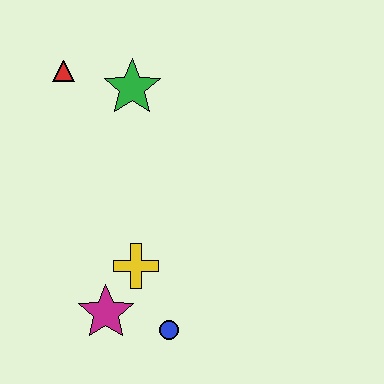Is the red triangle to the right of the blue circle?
No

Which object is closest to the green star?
The red triangle is closest to the green star.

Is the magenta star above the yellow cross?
No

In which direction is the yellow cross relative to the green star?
The yellow cross is below the green star.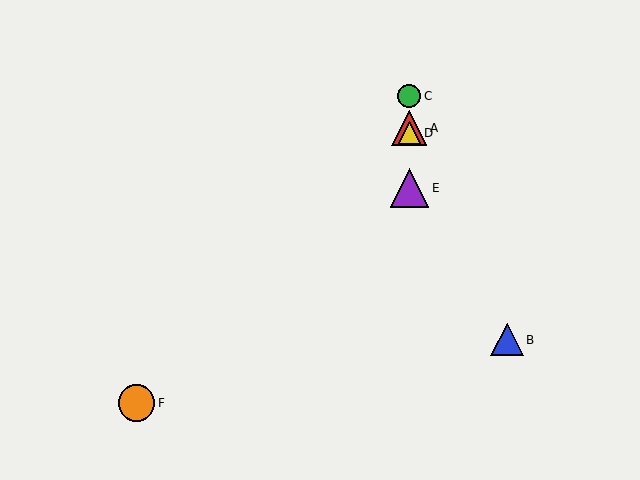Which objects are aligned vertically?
Objects A, C, D, E are aligned vertically.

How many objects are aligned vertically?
4 objects (A, C, D, E) are aligned vertically.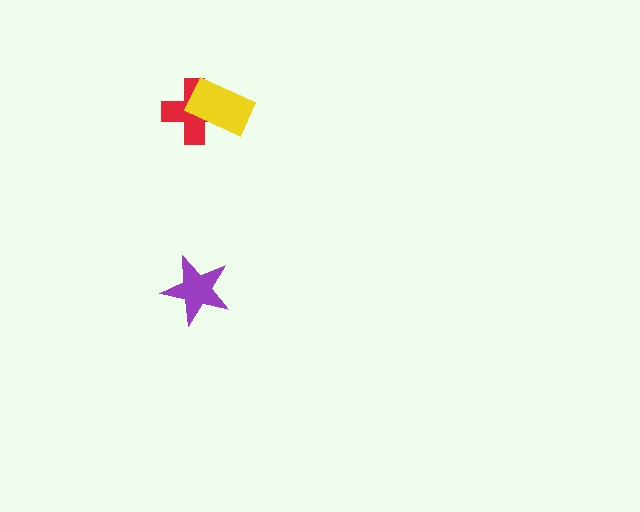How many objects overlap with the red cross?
1 object overlaps with the red cross.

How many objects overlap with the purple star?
0 objects overlap with the purple star.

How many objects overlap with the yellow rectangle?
1 object overlaps with the yellow rectangle.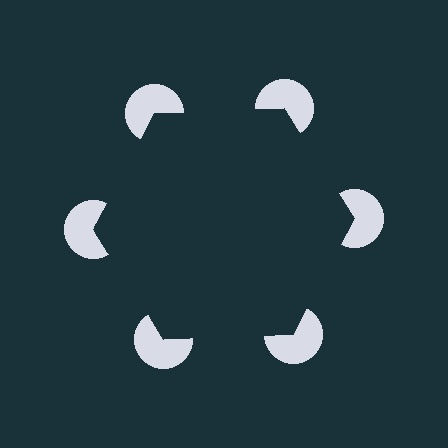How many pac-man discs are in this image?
There are 6 — one at each vertex of the illusory hexagon.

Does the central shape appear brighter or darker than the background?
It typically appears slightly darker than the background, even though no actual brightness change is drawn.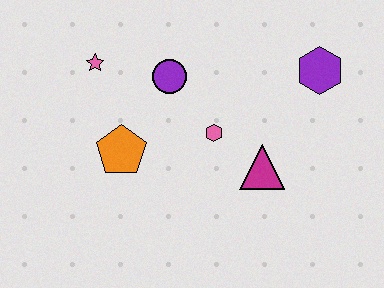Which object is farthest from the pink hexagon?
The pink star is farthest from the pink hexagon.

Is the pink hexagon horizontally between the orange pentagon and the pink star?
No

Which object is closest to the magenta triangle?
The pink hexagon is closest to the magenta triangle.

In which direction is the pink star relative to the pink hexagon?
The pink star is to the left of the pink hexagon.